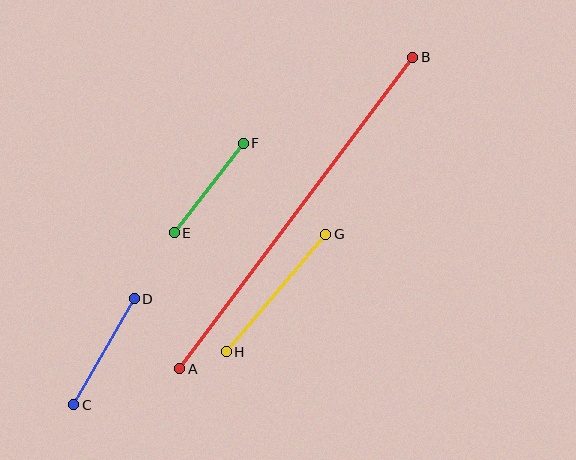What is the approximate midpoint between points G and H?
The midpoint is at approximately (276, 293) pixels.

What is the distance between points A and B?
The distance is approximately 389 pixels.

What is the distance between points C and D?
The distance is approximately 122 pixels.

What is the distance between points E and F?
The distance is approximately 113 pixels.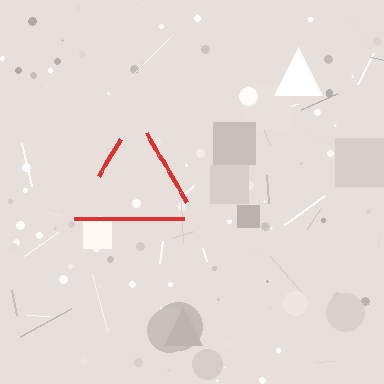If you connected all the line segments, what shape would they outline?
They would outline a triangle.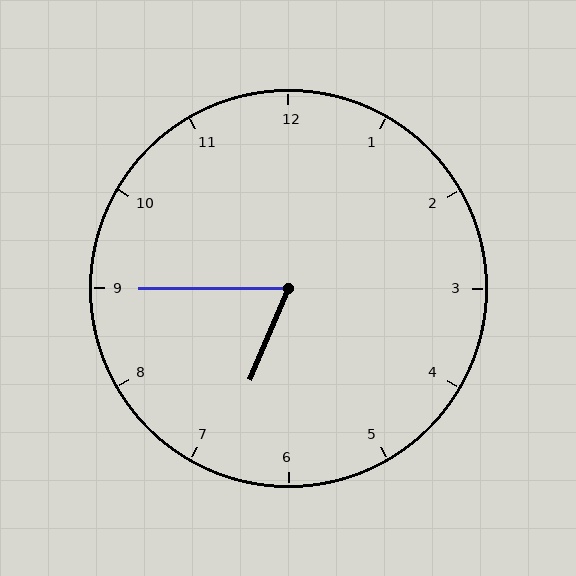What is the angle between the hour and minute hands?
Approximately 68 degrees.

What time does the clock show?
6:45.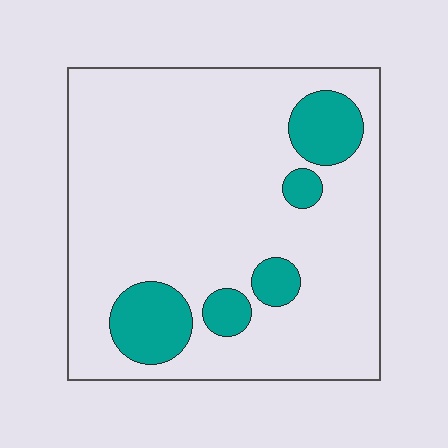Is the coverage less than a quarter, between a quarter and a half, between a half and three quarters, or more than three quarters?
Less than a quarter.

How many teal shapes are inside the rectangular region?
5.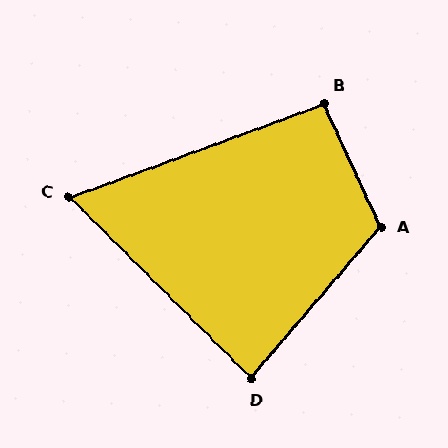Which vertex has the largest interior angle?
A, at approximately 115 degrees.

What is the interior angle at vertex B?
Approximately 94 degrees (approximately right).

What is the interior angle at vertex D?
Approximately 86 degrees (approximately right).